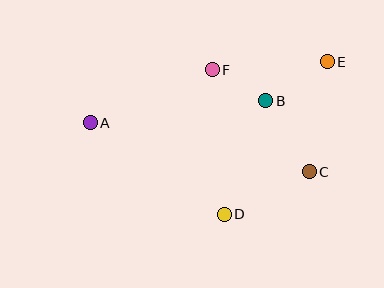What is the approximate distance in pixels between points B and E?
The distance between B and E is approximately 73 pixels.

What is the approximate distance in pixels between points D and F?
The distance between D and F is approximately 145 pixels.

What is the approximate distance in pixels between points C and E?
The distance between C and E is approximately 112 pixels.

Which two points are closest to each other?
Points B and F are closest to each other.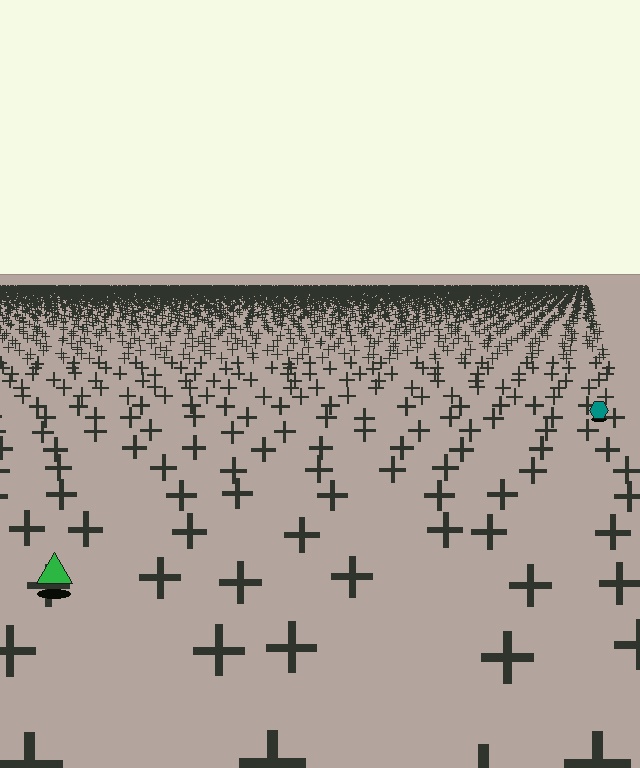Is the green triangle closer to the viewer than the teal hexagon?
Yes. The green triangle is closer — you can tell from the texture gradient: the ground texture is coarser near it.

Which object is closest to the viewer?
The green triangle is closest. The texture marks near it are larger and more spread out.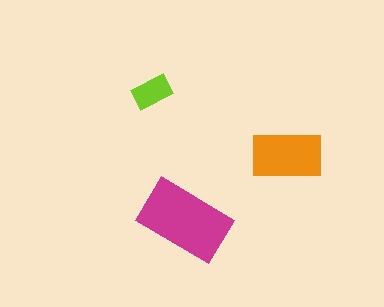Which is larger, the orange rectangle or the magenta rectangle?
The magenta one.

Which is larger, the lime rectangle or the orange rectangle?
The orange one.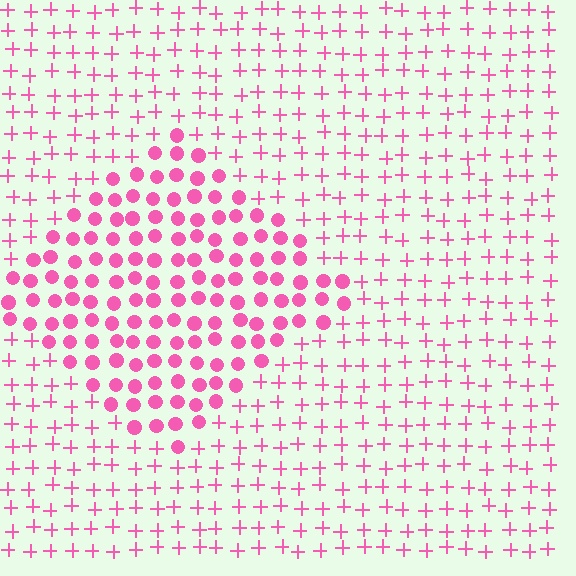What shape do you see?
I see a diamond.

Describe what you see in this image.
The image is filled with small pink elements arranged in a uniform grid. A diamond-shaped region contains circles, while the surrounding area contains plus signs. The boundary is defined purely by the change in element shape.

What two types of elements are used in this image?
The image uses circles inside the diamond region and plus signs outside it.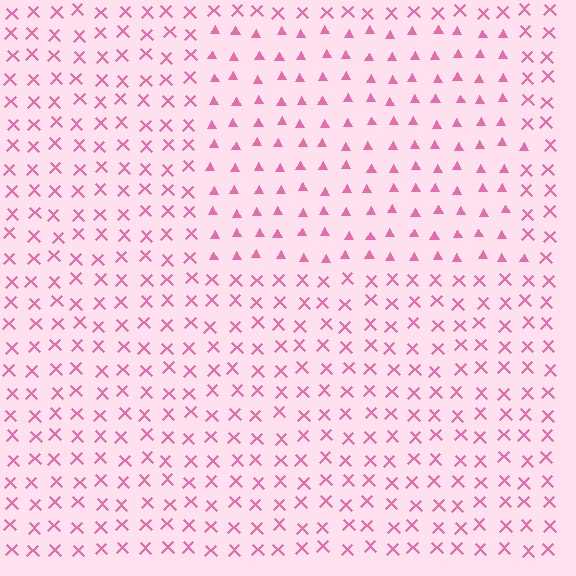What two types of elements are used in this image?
The image uses triangles inside the rectangle region and X marks outside it.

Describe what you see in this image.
The image is filled with small pink elements arranged in a uniform grid. A rectangle-shaped region contains triangles, while the surrounding area contains X marks. The boundary is defined purely by the change in element shape.